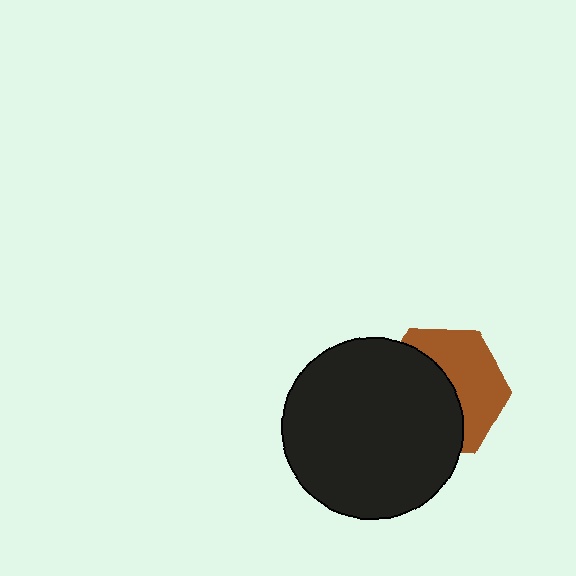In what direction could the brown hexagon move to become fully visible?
The brown hexagon could move right. That would shift it out from behind the black circle entirely.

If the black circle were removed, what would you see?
You would see the complete brown hexagon.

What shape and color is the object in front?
The object in front is a black circle.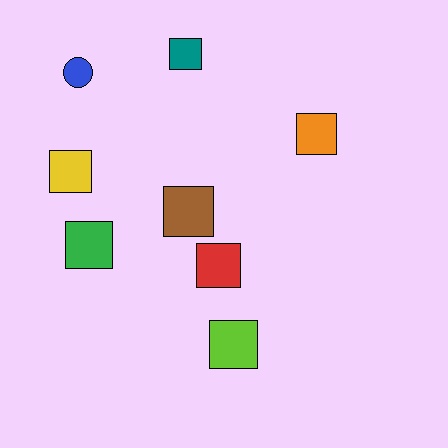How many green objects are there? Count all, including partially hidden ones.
There is 1 green object.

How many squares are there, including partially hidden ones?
There are 7 squares.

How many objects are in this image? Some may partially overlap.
There are 8 objects.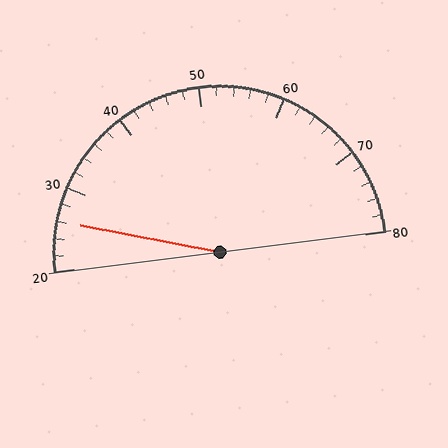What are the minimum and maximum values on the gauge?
The gauge ranges from 20 to 80.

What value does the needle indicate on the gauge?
The needle indicates approximately 26.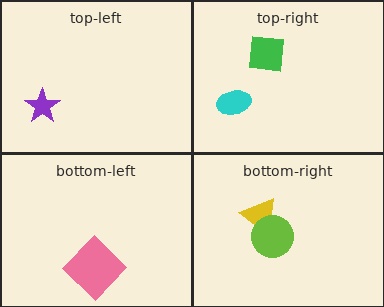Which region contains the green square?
The top-right region.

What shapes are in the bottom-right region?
The yellow triangle, the lime circle.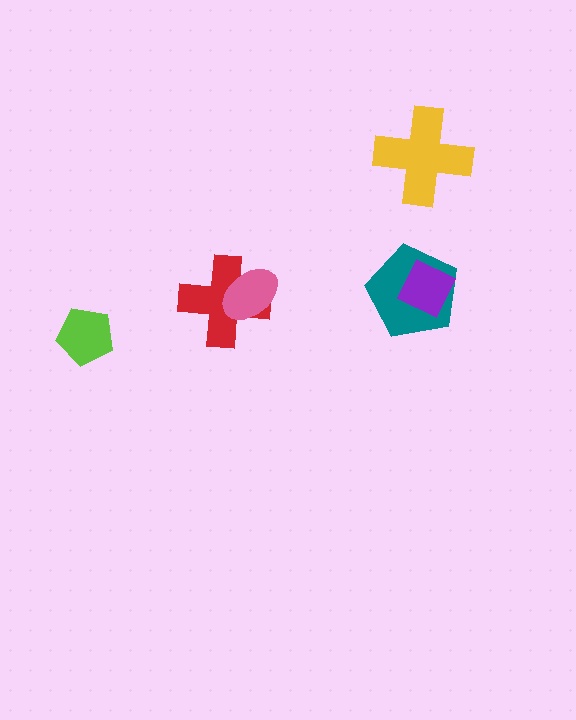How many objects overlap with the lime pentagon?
0 objects overlap with the lime pentagon.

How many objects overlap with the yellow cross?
0 objects overlap with the yellow cross.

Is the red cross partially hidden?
Yes, it is partially covered by another shape.